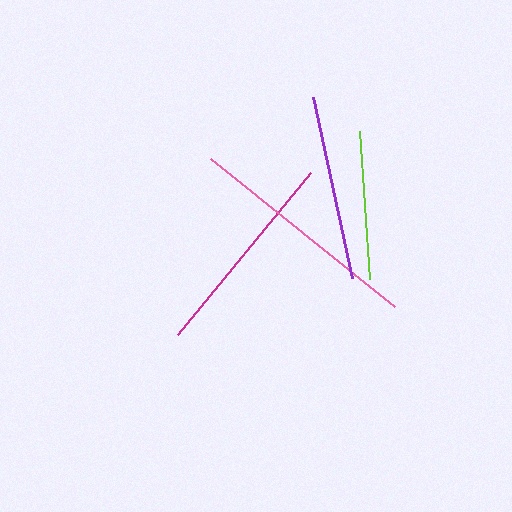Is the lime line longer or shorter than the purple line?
The purple line is longer than the lime line.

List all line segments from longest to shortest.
From longest to shortest: pink, magenta, purple, lime.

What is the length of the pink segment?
The pink segment is approximately 236 pixels long.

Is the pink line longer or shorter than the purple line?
The pink line is longer than the purple line.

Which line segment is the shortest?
The lime line is the shortest at approximately 148 pixels.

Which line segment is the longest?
The pink line is the longest at approximately 236 pixels.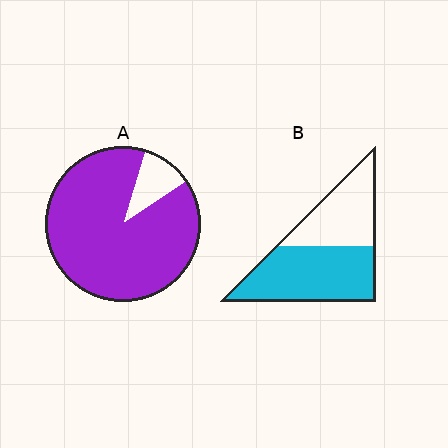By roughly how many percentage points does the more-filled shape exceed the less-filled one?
By roughly 30 percentage points (A over B).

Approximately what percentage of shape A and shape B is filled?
A is approximately 90% and B is approximately 60%.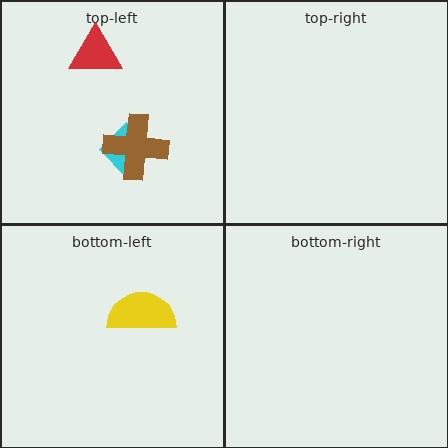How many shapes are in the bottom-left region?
1.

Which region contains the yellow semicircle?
The bottom-left region.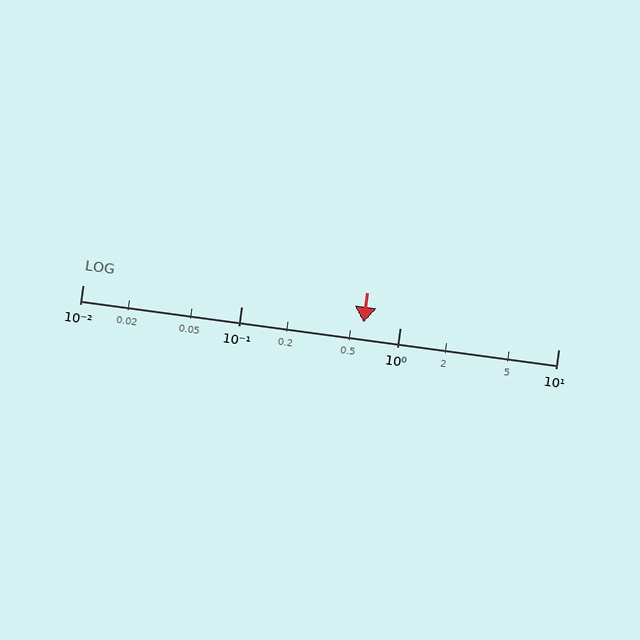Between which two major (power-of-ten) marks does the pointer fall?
The pointer is between 0.1 and 1.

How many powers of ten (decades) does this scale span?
The scale spans 3 decades, from 0.01 to 10.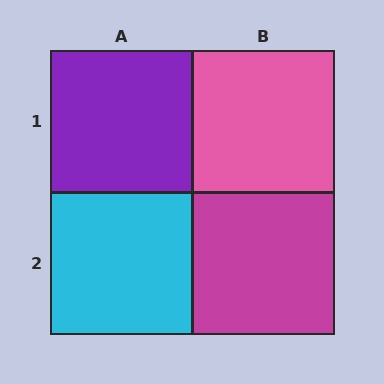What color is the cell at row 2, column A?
Cyan.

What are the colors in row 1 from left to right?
Purple, pink.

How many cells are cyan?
1 cell is cyan.